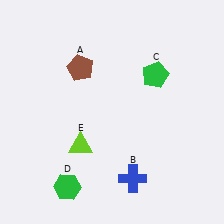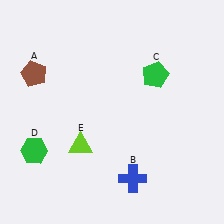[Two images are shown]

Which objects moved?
The objects that moved are: the brown pentagon (A), the green hexagon (D).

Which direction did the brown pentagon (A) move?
The brown pentagon (A) moved left.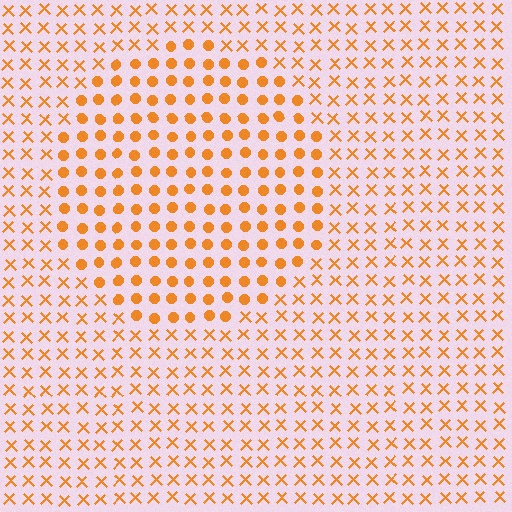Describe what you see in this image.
The image is filled with small orange elements arranged in a uniform grid. A circle-shaped region contains circles, while the surrounding area contains X marks. The boundary is defined purely by the change in element shape.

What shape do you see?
I see a circle.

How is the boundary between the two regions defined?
The boundary is defined by a change in element shape: circles inside vs. X marks outside. All elements share the same color and spacing.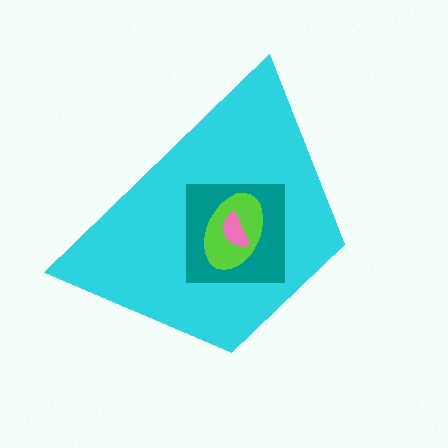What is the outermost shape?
The cyan trapezoid.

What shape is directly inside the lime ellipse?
The pink semicircle.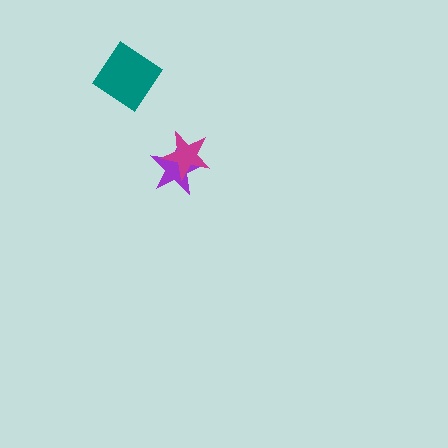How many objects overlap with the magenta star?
1 object overlaps with the magenta star.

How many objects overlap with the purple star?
1 object overlaps with the purple star.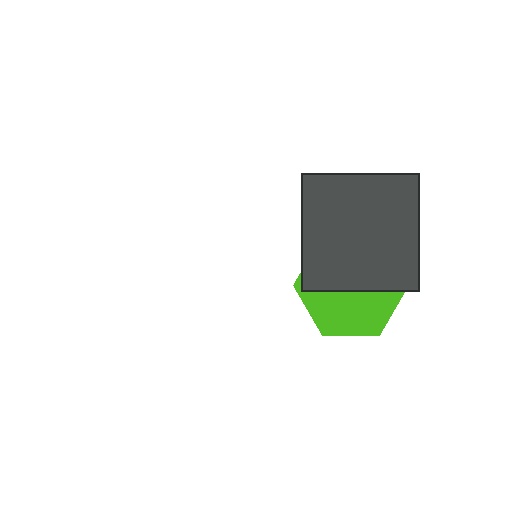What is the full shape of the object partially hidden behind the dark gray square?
The partially hidden object is a lime hexagon.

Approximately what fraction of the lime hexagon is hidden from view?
Roughly 57% of the lime hexagon is hidden behind the dark gray square.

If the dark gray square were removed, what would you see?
You would see the complete lime hexagon.